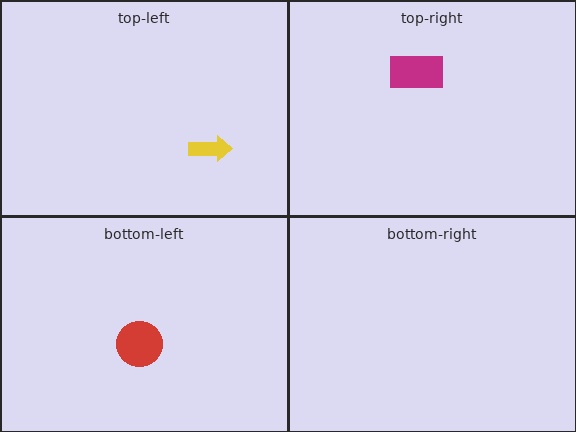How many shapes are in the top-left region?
1.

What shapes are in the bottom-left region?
The red circle.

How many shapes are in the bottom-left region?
1.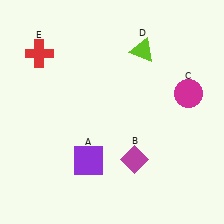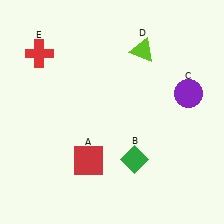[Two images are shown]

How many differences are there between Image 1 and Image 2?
There are 3 differences between the two images.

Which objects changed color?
A changed from purple to red. B changed from magenta to green. C changed from magenta to purple.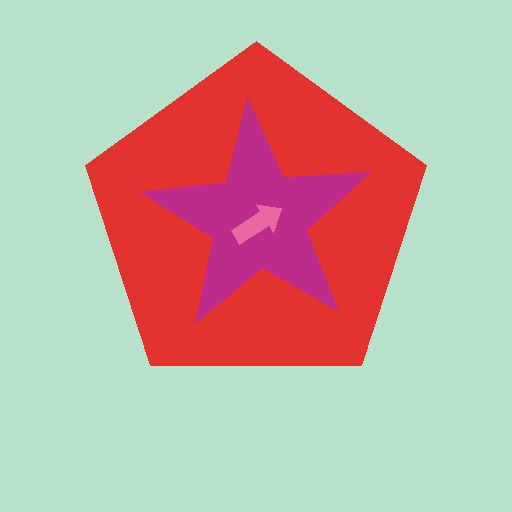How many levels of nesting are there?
3.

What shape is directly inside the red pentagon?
The magenta star.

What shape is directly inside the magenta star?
The pink arrow.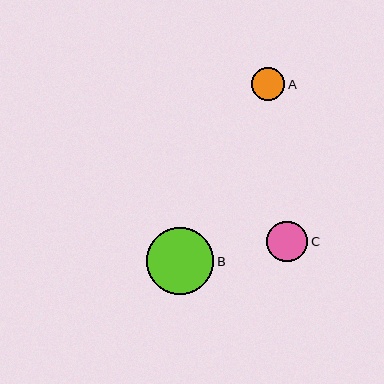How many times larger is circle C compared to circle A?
Circle C is approximately 1.2 times the size of circle A.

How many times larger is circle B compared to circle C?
Circle B is approximately 1.6 times the size of circle C.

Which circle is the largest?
Circle B is the largest with a size of approximately 67 pixels.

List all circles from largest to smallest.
From largest to smallest: B, C, A.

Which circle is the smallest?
Circle A is the smallest with a size of approximately 33 pixels.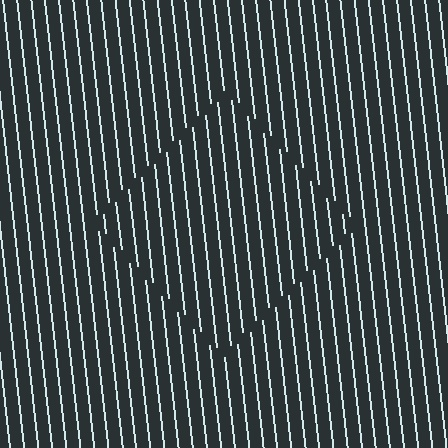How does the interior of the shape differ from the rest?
The interior of the shape contains the same grating, shifted by half a period — the contour is defined by the phase discontinuity where line-ends from the inner and outer gratings abut.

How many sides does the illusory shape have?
4 sides — the line-ends trace a square.